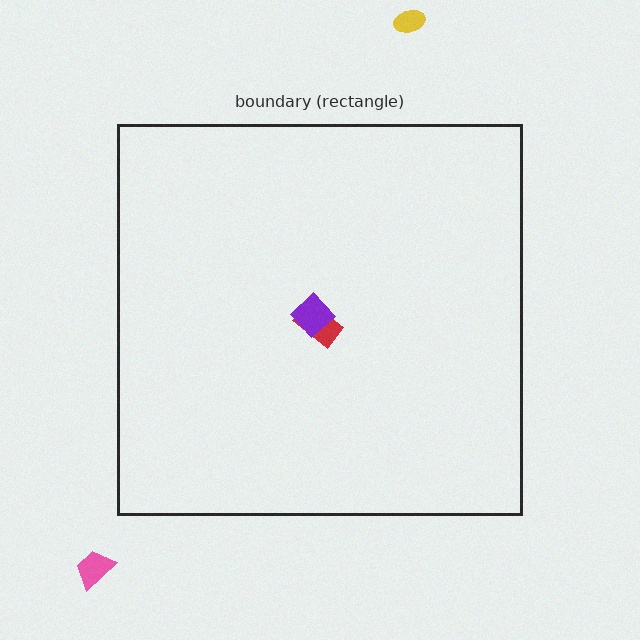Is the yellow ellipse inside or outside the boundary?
Outside.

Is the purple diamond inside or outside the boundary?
Inside.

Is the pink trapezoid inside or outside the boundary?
Outside.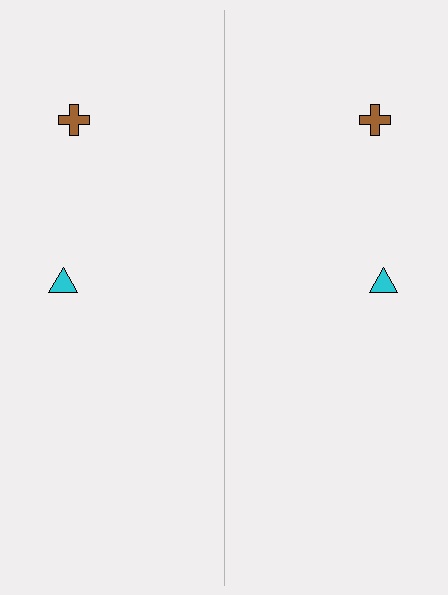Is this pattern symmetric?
Yes, this pattern has bilateral (reflection) symmetry.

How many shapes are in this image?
There are 4 shapes in this image.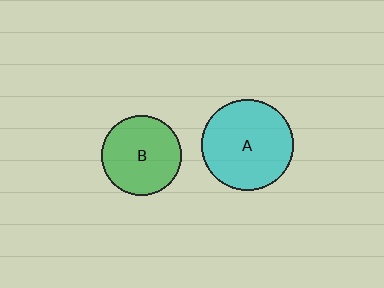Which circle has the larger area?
Circle A (cyan).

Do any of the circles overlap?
No, none of the circles overlap.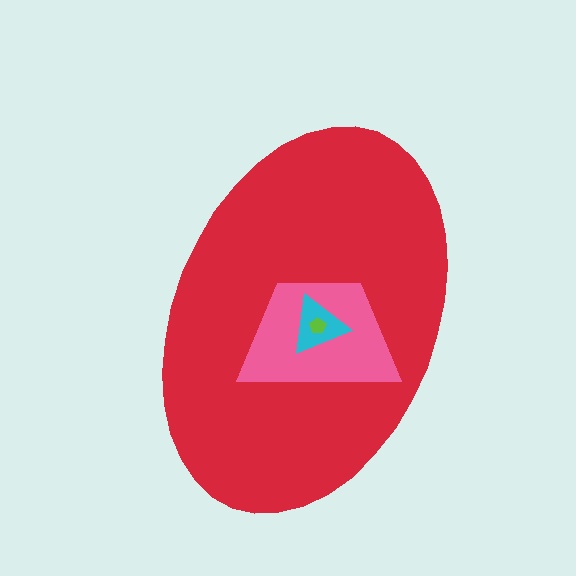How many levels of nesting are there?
4.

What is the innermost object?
The lime pentagon.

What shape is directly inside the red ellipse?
The pink trapezoid.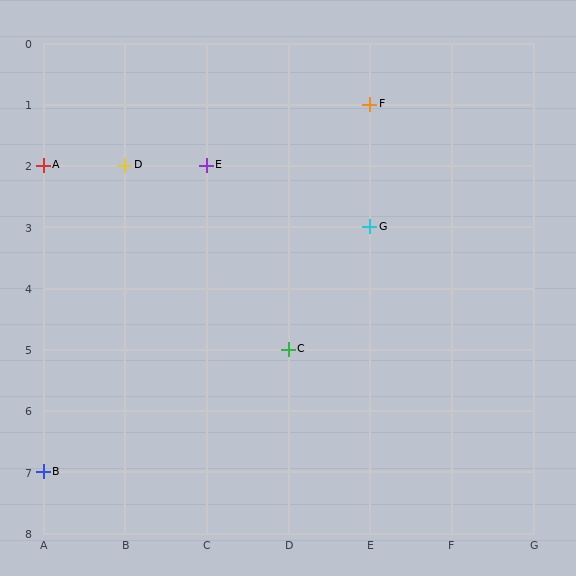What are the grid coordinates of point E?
Point E is at grid coordinates (C, 2).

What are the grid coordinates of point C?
Point C is at grid coordinates (D, 5).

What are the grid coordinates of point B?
Point B is at grid coordinates (A, 7).